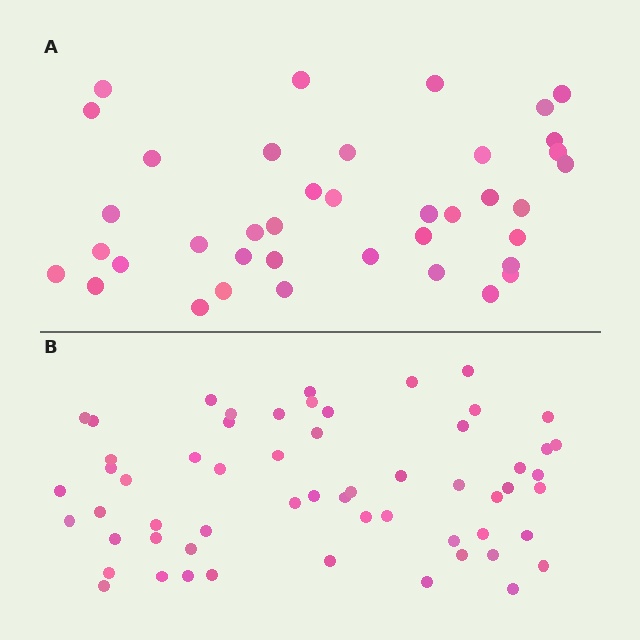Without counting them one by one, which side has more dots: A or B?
Region B (the bottom region) has more dots.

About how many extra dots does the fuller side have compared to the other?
Region B has approximately 20 more dots than region A.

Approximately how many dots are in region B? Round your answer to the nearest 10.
About 60 dots. (The exact count is 58, which rounds to 60.)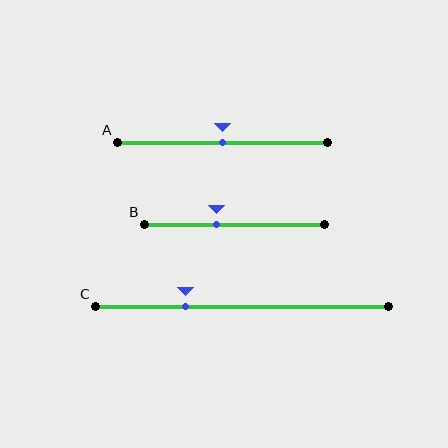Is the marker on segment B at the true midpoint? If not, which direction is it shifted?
No, the marker on segment B is shifted to the left by about 10% of the segment length.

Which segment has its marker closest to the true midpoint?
Segment A has its marker closest to the true midpoint.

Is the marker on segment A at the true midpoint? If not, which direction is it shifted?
Yes, the marker on segment A is at the true midpoint.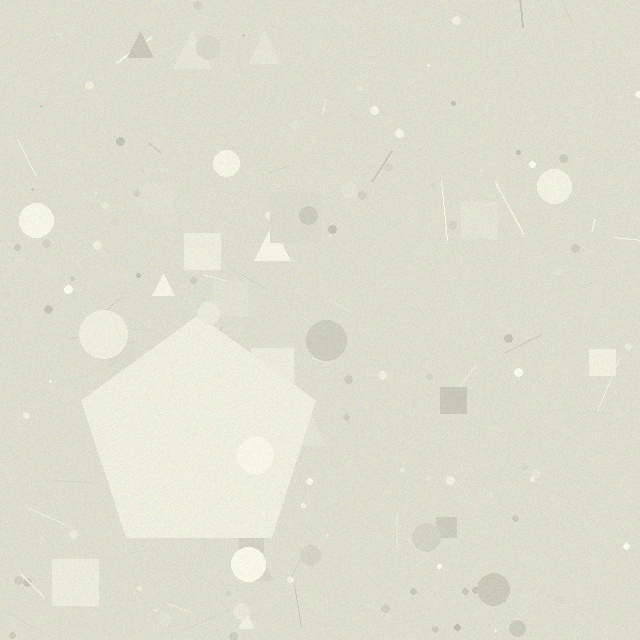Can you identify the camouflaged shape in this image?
The camouflaged shape is a pentagon.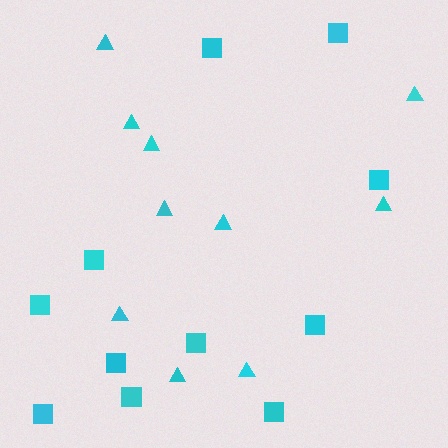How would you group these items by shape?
There are 2 groups: one group of triangles (10) and one group of squares (11).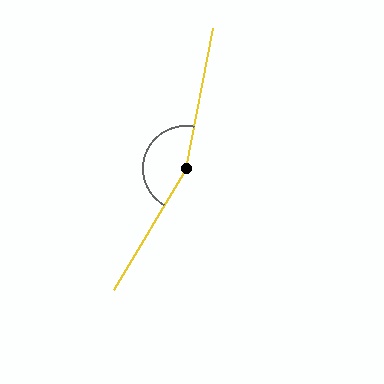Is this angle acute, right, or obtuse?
It is obtuse.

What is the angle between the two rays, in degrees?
Approximately 161 degrees.